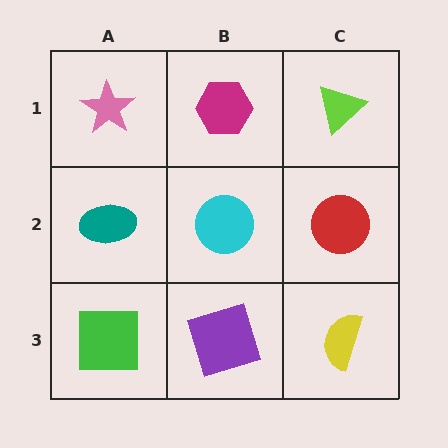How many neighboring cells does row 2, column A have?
3.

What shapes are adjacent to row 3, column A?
A teal ellipse (row 2, column A), a purple square (row 3, column B).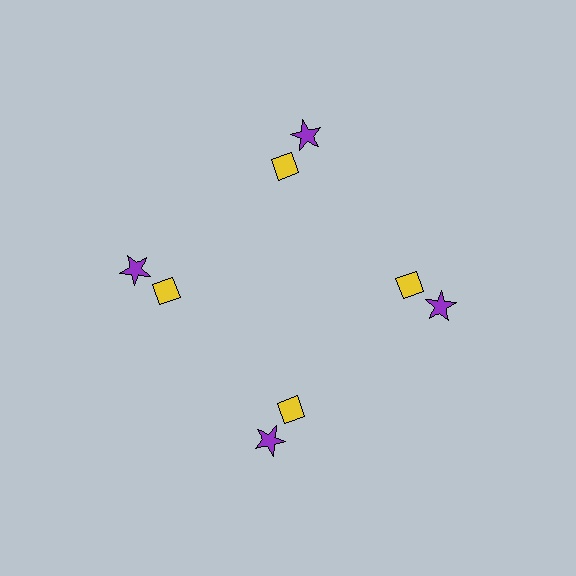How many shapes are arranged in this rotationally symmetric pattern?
There are 8 shapes, arranged in 4 groups of 2.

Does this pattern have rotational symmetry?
Yes, this pattern has 4-fold rotational symmetry. It looks the same after rotating 90 degrees around the center.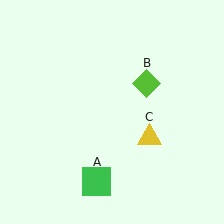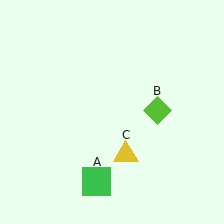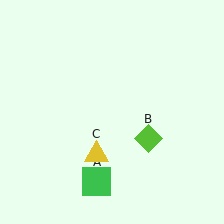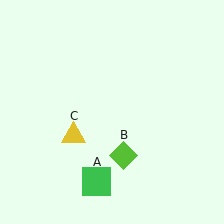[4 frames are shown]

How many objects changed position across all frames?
2 objects changed position: lime diamond (object B), yellow triangle (object C).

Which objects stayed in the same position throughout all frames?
Green square (object A) remained stationary.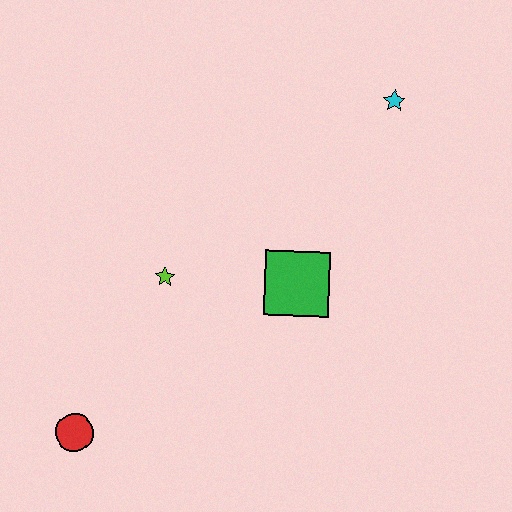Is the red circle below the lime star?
Yes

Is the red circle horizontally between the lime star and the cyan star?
No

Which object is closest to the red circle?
The lime star is closest to the red circle.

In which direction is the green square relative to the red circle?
The green square is to the right of the red circle.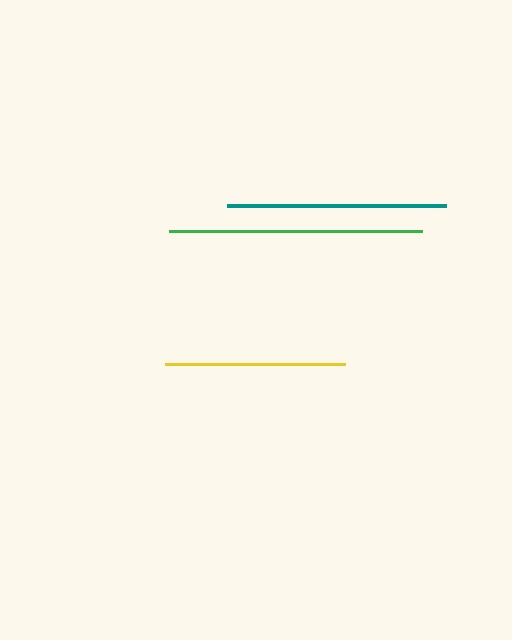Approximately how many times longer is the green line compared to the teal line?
The green line is approximately 1.2 times the length of the teal line.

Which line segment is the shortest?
The yellow line is the shortest at approximately 180 pixels.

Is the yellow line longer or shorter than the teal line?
The teal line is longer than the yellow line.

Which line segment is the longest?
The green line is the longest at approximately 253 pixels.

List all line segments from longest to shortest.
From longest to shortest: green, teal, yellow.